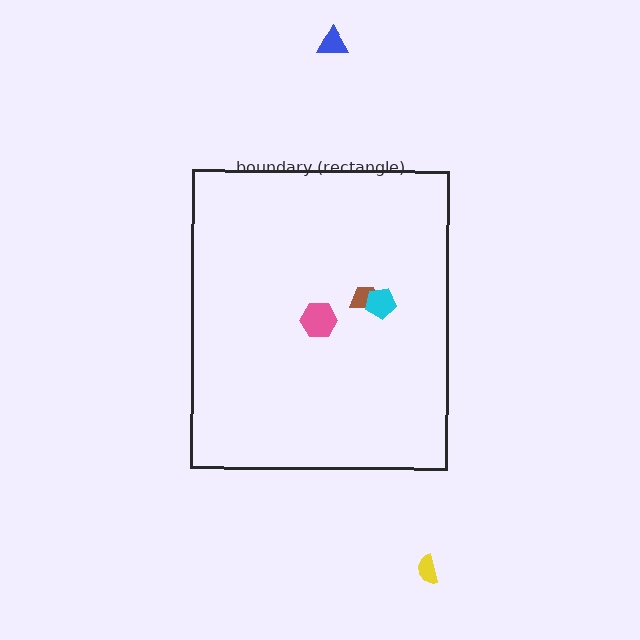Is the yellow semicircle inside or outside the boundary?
Outside.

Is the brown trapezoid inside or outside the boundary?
Inside.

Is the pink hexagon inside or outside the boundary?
Inside.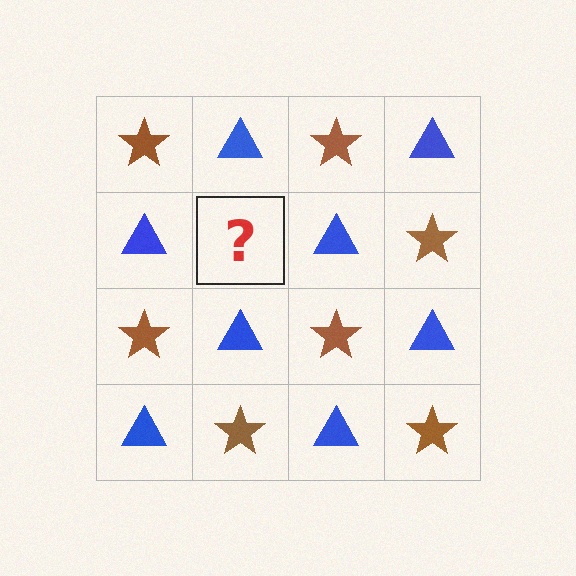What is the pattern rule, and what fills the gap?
The rule is that it alternates brown star and blue triangle in a checkerboard pattern. The gap should be filled with a brown star.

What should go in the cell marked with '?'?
The missing cell should contain a brown star.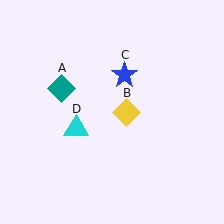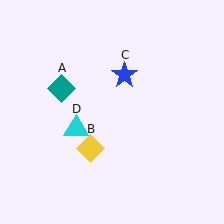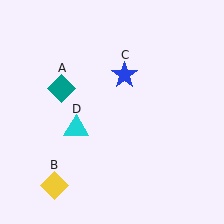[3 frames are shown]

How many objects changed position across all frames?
1 object changed position: yellow diamond (object B).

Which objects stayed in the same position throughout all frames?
Teal diamond (object A) and blue star (object C) and cyan triangle (object D) remained stationary.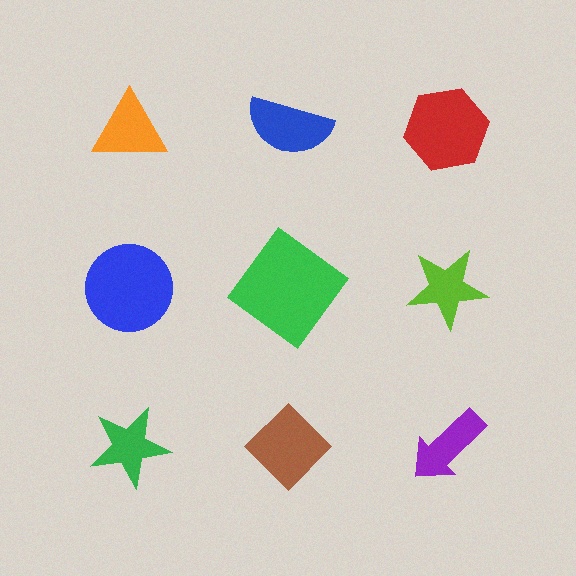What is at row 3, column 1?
A green star.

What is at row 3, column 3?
A purple arrow.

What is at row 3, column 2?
A brown diamond.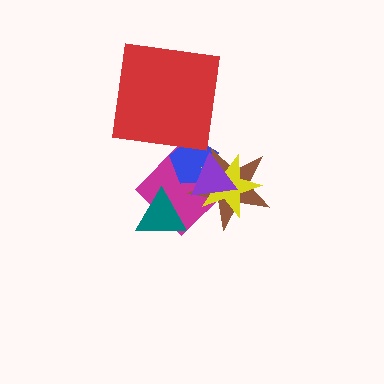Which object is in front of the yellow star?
The purple triangle is in front of the yellow star.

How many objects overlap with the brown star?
4 objects overlap with the brown star.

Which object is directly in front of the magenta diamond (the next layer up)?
The blue pentagon is directly in front of the magenta diamond.